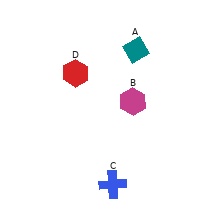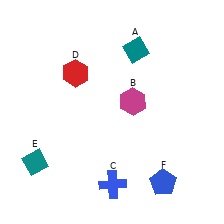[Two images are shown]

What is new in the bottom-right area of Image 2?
A blue pentagon (F) was added in the bottom-right area of Image 2.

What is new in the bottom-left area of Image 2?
A teal diamond (E) was added in the bottom-left area of Image 2.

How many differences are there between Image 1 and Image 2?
There are 2 differences between the two images.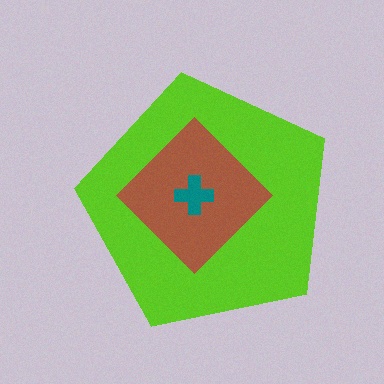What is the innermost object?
The teal cross.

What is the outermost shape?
The lime pentagon.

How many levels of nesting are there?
3.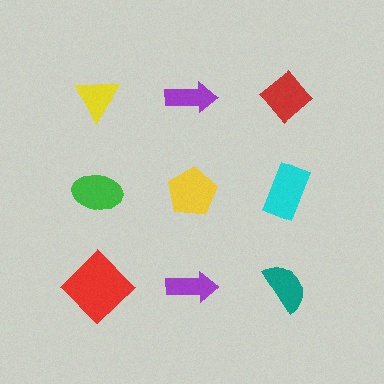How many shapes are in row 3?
3 shapes.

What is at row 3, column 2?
A purple arrow.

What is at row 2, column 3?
A cyan rectangle.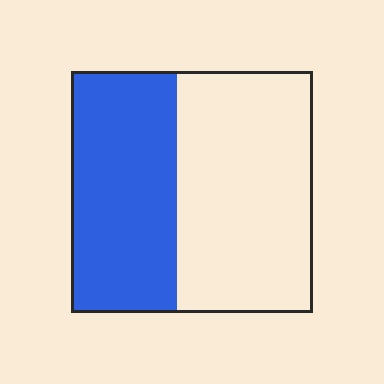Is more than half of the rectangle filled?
No.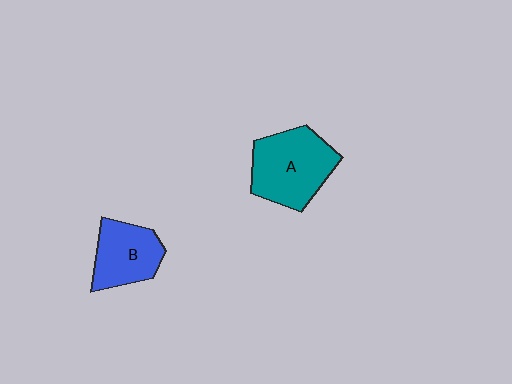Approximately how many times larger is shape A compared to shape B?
Approximately 1.4 times.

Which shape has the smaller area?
Shape B (blue).